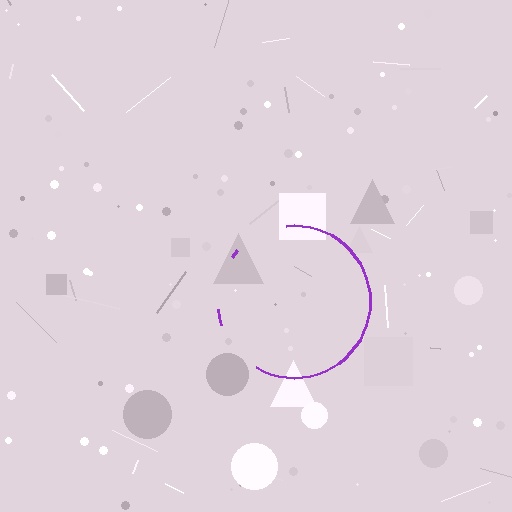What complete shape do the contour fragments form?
The contour fragments form a circle.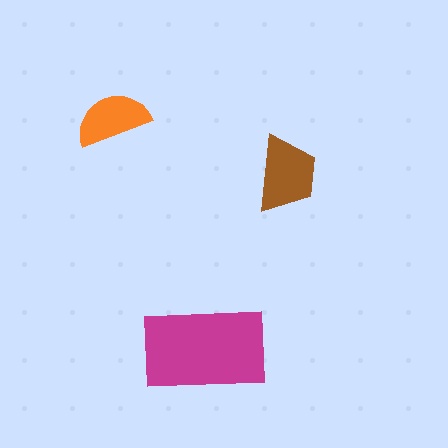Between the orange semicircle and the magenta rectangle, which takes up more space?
The magenta rectangle.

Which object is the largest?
The magenta rectangle.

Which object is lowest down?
The magenta rectangle is bottommost.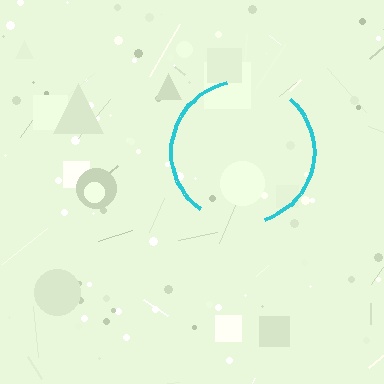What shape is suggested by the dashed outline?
The dashed outline suggests a circle.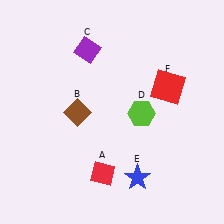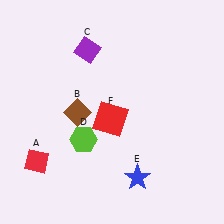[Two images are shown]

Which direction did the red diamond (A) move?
The red diamond (A) moved left.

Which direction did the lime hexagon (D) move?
The lime hexagon (D) moved left.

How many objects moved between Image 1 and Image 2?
3 objects moved between the two images.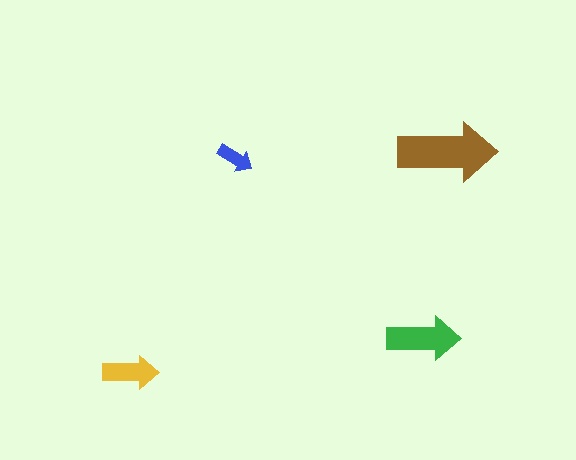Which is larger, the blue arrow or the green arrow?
The green one.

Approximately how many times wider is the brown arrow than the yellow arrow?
About 2 times wider.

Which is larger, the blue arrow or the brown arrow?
The brown one.